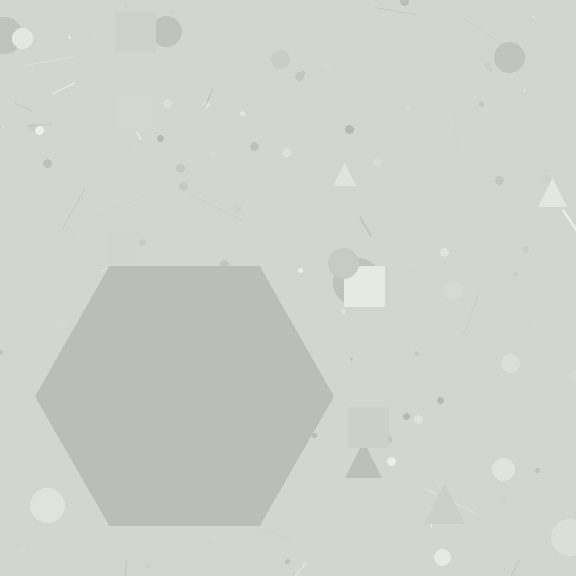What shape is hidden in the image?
A hexagon is hidden in the image.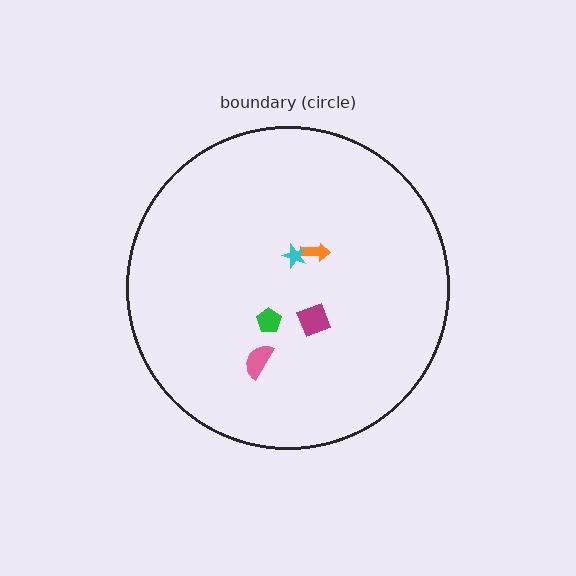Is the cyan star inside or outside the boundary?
Inside.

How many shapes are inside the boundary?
5 inside, 0 outside.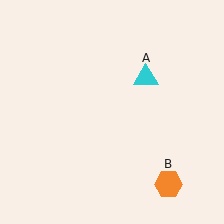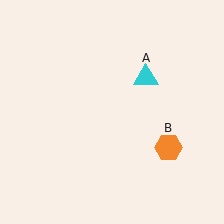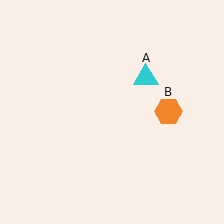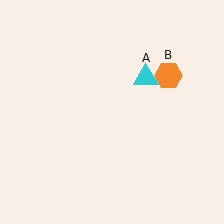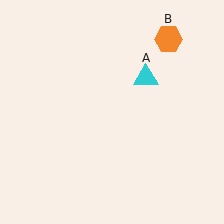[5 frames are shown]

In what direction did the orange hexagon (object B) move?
The orange hexagon (object B) moved up.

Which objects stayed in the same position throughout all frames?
Cyan triangle (object A) remained stationary.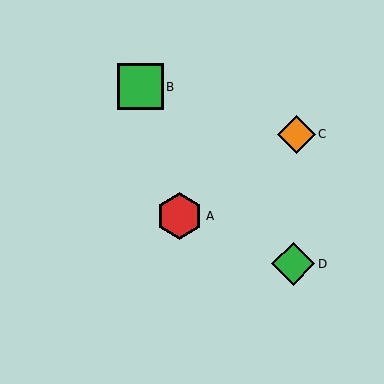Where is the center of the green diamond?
The center of the green diamond is at (293, 264).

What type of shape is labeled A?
Shape A is a red hexagon.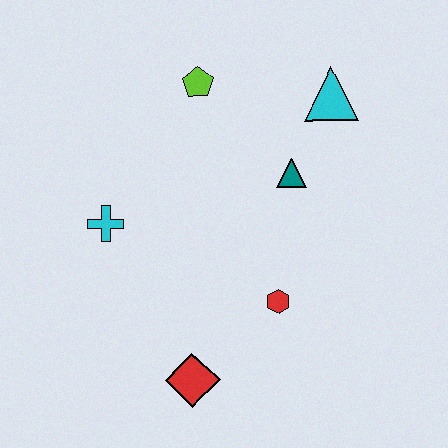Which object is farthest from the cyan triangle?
The red diamond is farthest from the cyan triangle.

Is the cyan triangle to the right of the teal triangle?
Yes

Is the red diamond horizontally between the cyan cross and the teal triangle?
Yes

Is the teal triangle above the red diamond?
Yes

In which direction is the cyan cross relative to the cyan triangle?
The cyan cross is to the left of the cyan triangle.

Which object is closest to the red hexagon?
The red diamond is closest to the red hexagon.